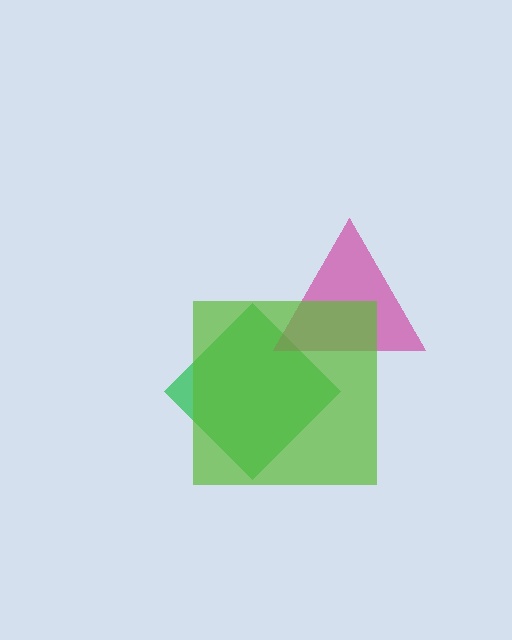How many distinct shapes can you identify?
There are 3 distinct shapes: a green diamond, a magenta triangle, a lime square.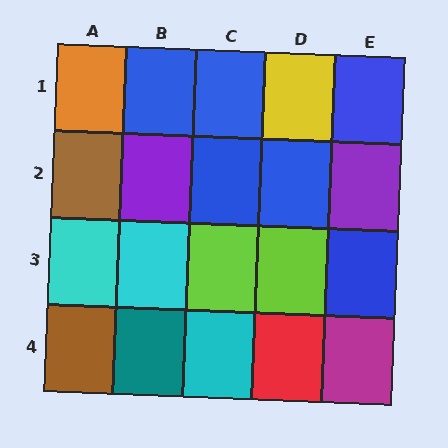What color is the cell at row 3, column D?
Lime.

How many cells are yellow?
1 cell is yellow.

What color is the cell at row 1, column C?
Blue.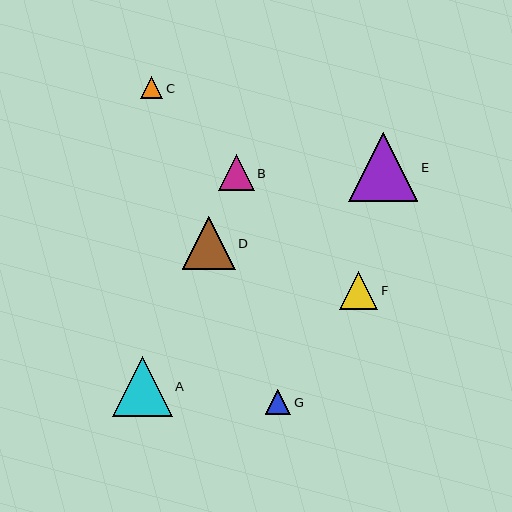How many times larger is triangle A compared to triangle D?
Triangle A is approximately 1.1 times the size of triangle D.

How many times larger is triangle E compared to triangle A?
Triangle E is approximately 1.2 times the size of triangle A.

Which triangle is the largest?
Triangle E is the largest with a size of approximately 69 pixels.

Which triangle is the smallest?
Triangle C is the smallest with a size of approximately 22 pixels.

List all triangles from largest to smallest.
From largest to smallest: E, A, D, F, B, G, C.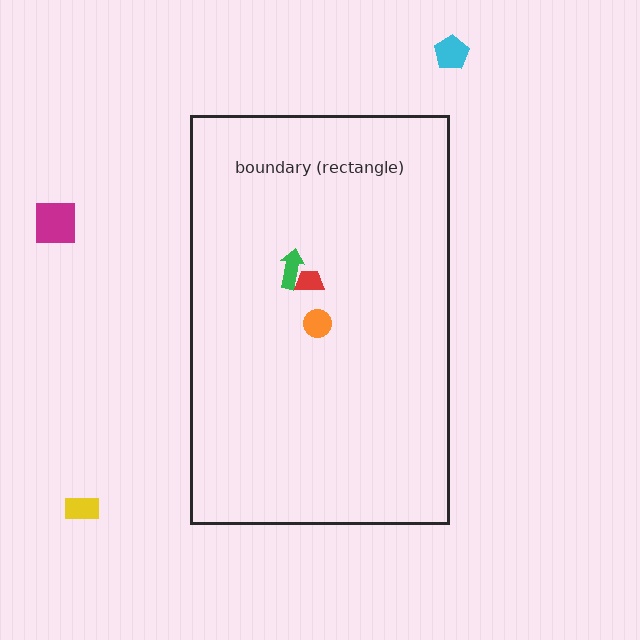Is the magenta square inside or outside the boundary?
Outside.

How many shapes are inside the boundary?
3 inside, 3 outside.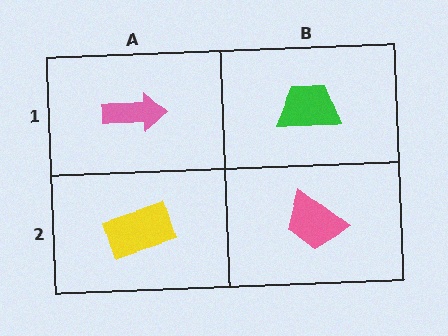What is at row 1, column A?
A pink arrow.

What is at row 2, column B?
A pink trapezoid.